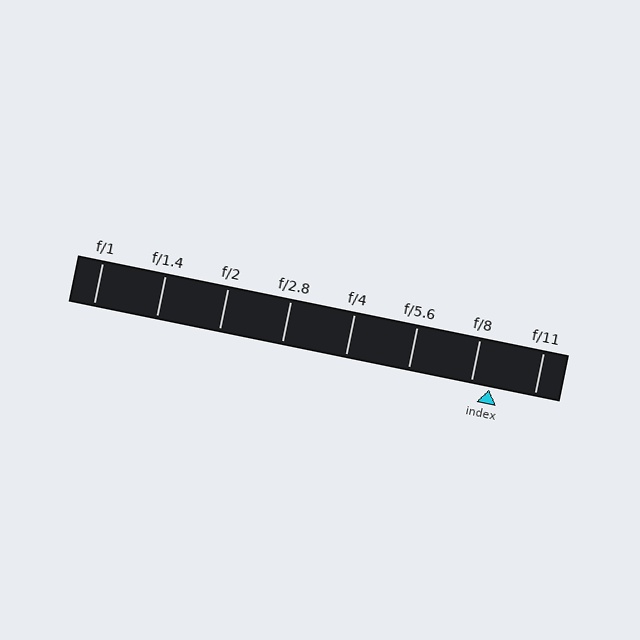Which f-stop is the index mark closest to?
The index mark is closest to f/8.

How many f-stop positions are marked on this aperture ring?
There are 8 f-stop positions marked.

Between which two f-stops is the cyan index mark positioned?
The index mark is between f/8 and f/11.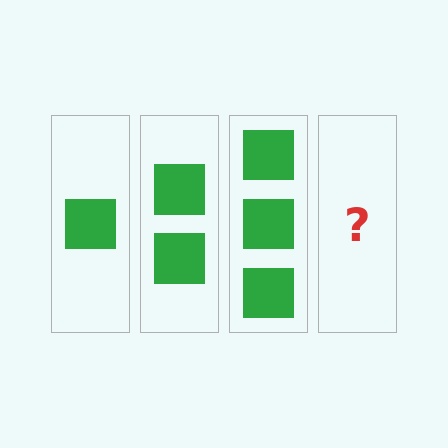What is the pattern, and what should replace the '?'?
The pattern is that each step adds one more square. The '?' should be 4 squares.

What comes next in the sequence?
The next element should be 4 squares.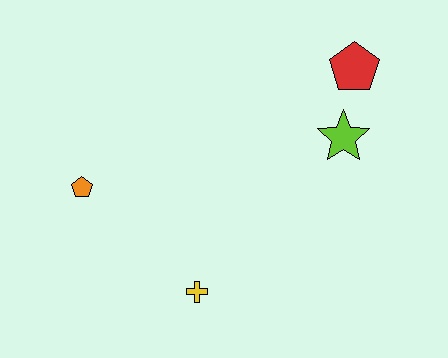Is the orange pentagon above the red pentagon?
No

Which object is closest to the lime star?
The red pentagon is closest to the lime star.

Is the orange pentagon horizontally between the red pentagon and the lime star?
No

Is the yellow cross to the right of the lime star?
No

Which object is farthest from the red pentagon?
The orange pentagon is farthest from the red pentagon.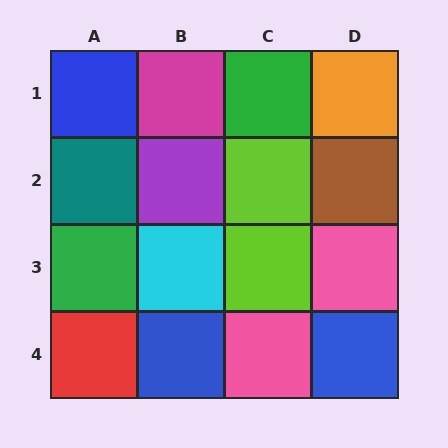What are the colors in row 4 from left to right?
Red, blue, pink, blue.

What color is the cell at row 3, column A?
Green.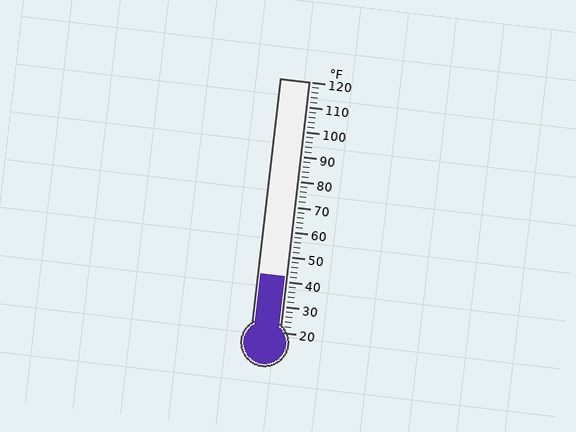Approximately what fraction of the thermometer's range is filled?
The thermometer is filled to approximately 20% of its range.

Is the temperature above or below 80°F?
The temperature is below 80°F.